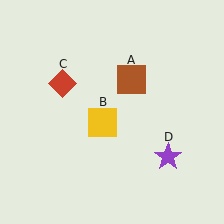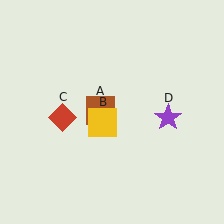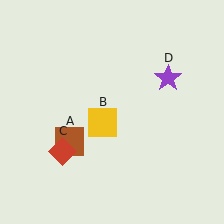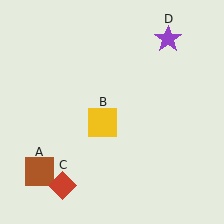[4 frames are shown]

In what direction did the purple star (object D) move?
The purple star (object D) moved up.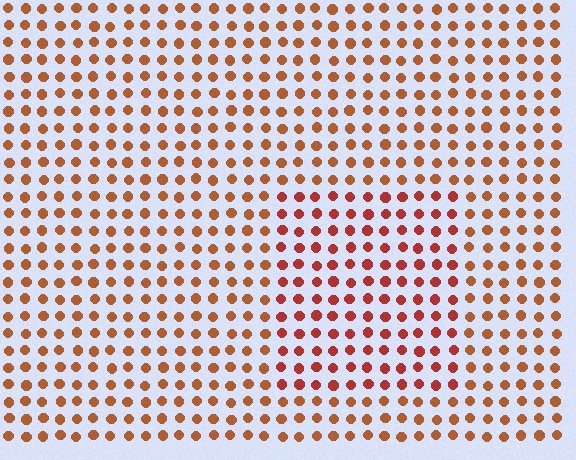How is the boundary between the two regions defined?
The boundary is defined purely by a slight shift in hue (about 21 degrees). Spacing, size, and orientation are identical on both sides.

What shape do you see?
I see a rectangle.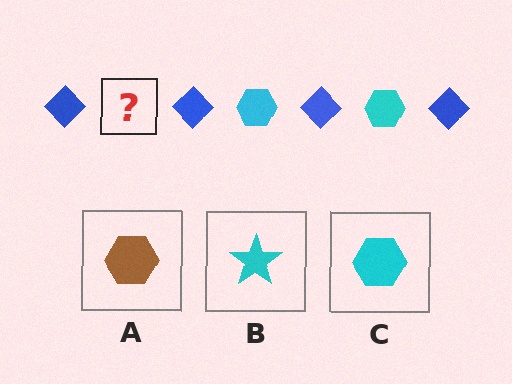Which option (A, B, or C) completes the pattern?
C.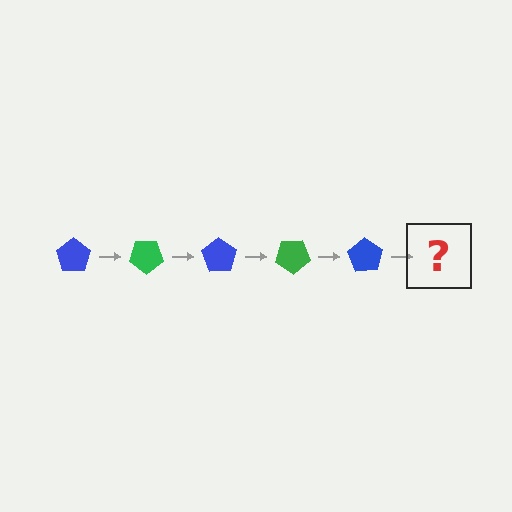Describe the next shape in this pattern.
It should be a green pentagon, rotated 175 degrees from the start.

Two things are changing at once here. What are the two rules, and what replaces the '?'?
The two rules are that it rotates 35 degrees each step and the color cycles through blue and green. The '?' should be a green pentagon, rotated 175 degrees from the start.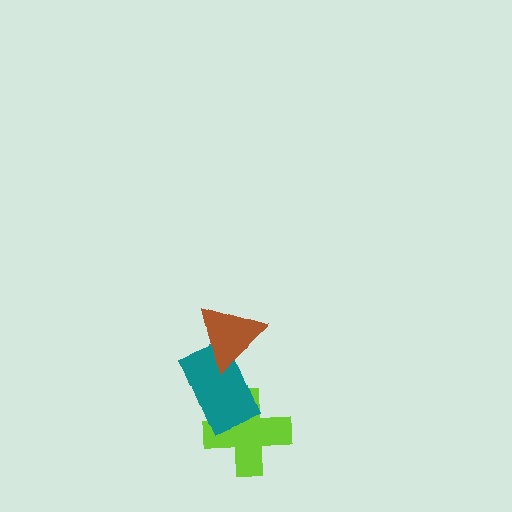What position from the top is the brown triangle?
The brown triangle is 1st from the top.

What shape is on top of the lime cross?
The teal rectangle is on top of the lime cross.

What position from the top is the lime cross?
The lime cross is 3rd from the top.